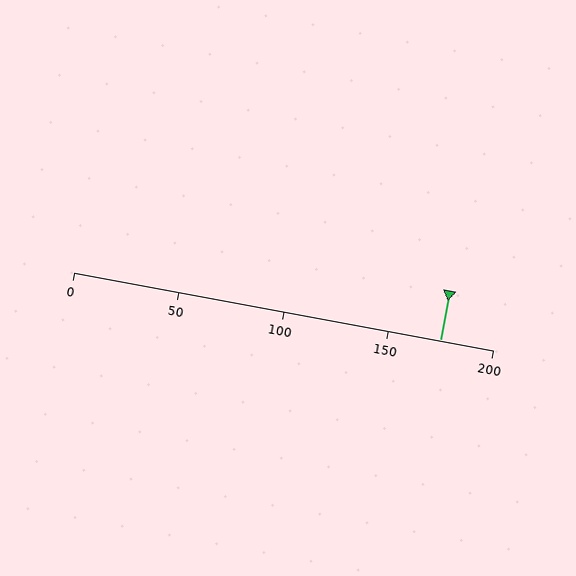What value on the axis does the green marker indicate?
The marker indicates approximately 175.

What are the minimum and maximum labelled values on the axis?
The axis runs from 0 to 200.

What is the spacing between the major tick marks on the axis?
The major ticks are spaced 50 apart.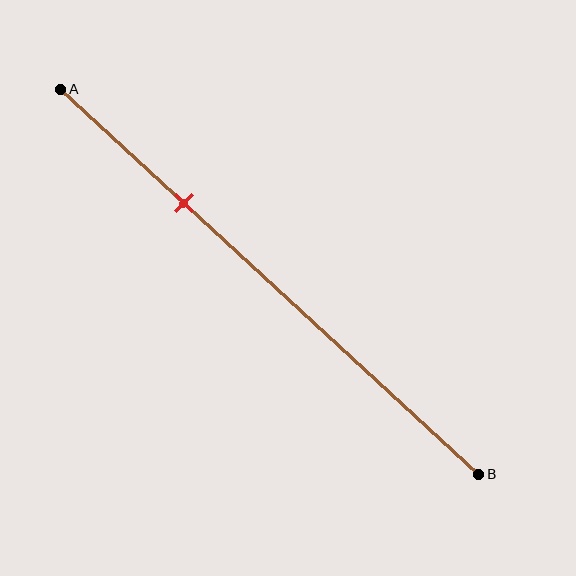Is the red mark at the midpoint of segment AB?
No, the mark is at about 30% from A, not at the 50% midpoint.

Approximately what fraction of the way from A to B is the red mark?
The red mark is approximately 30% of the way from A to B.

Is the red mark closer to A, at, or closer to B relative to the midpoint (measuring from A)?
The red mark is closer to point A than the midpoint of segment AB.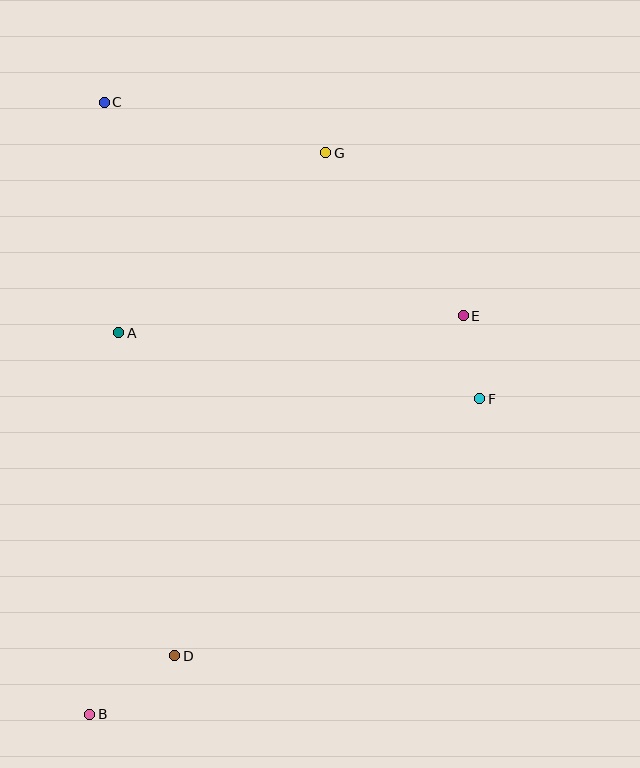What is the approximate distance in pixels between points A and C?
The distance between A and C is approximately 231 pixels.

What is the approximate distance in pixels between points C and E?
The distance between C and E is approximately 418 pixels.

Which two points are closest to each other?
Points E and F are closest to each other.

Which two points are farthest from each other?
Points B and C are farthest from each other.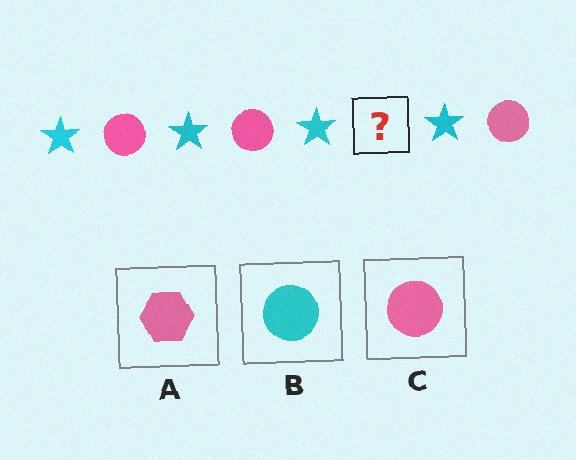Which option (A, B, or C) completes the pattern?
C.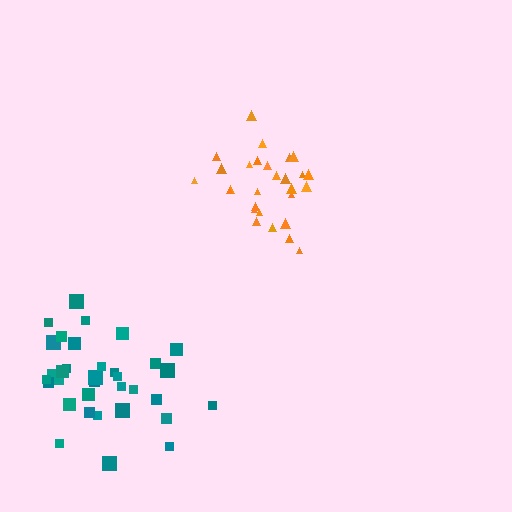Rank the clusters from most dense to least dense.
teal, orange.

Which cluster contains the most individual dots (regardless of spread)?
Teal (34).